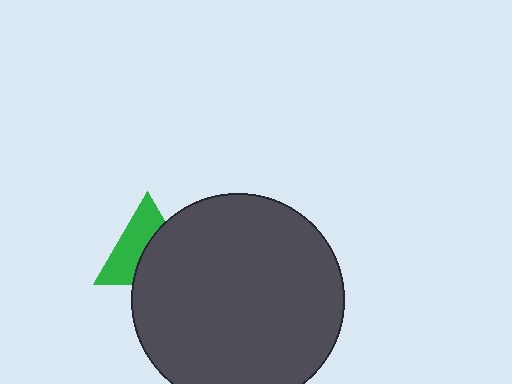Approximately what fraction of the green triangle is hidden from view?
Roughly 49% of the green triangle is hidden behind the dark gray circle.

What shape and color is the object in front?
The object in front is a dark gray circle.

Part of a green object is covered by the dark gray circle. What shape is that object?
It is a triangle.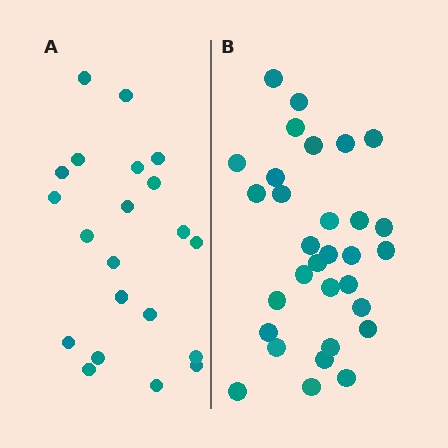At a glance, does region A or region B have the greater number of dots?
Region B (the right region) has more dots.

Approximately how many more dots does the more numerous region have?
Region B has roughly 10 or so more dots than region A.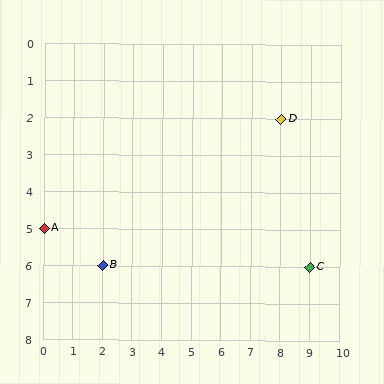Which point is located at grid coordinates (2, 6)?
Point B is at (2, 6).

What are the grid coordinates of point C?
Point C is at grid coordinates (9, 6).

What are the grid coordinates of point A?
Point A is at grid coordinates (0, 5).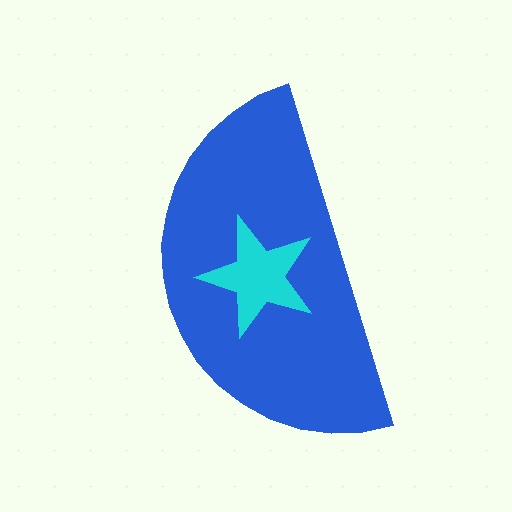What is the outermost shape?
The blue semicircle.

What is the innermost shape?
The cyan star.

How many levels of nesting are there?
2.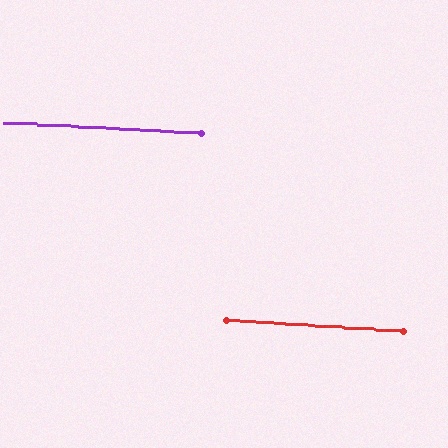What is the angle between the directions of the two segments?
Approximately 1 degree.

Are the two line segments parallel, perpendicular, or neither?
Parallel — their directions differ by only 0.6°.